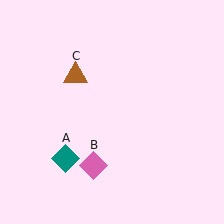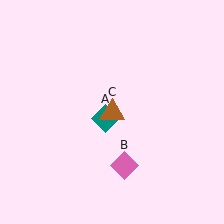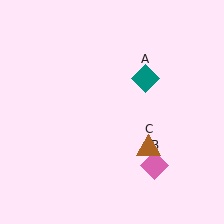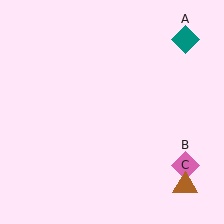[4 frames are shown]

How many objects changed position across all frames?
3 objects changed position: teal diamond (object A), pink diamond (object B), brown triangle (object C).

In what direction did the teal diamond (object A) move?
The teal diamond (object A) moved up and to the right.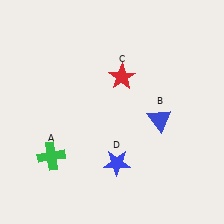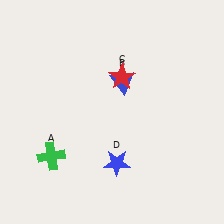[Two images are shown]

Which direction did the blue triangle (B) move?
The blue triangle (B) moved up.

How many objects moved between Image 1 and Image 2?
1 object moved between the two images.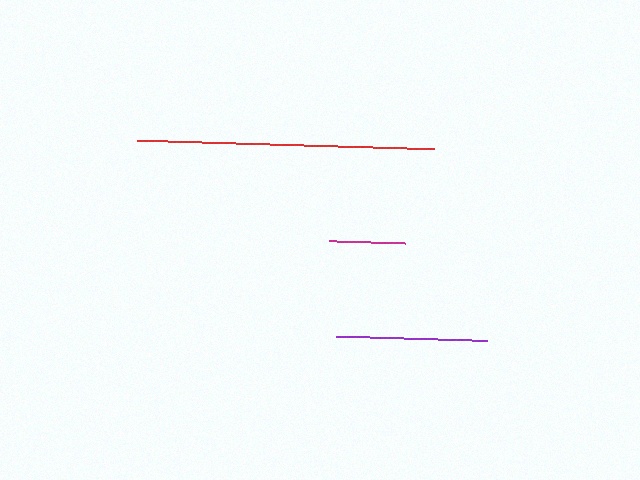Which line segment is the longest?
The red line is the longest at approximately 297 pixels.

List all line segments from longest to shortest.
From longest to shortest: red, purple, magenta.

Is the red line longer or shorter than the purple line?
The red line is longer than the purple line.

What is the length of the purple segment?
The purple segment is approximately 150 pixels long.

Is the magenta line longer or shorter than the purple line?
The purple line is longer than the magenta line.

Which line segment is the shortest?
The magenta line is the shortest at approximately 76 pixels.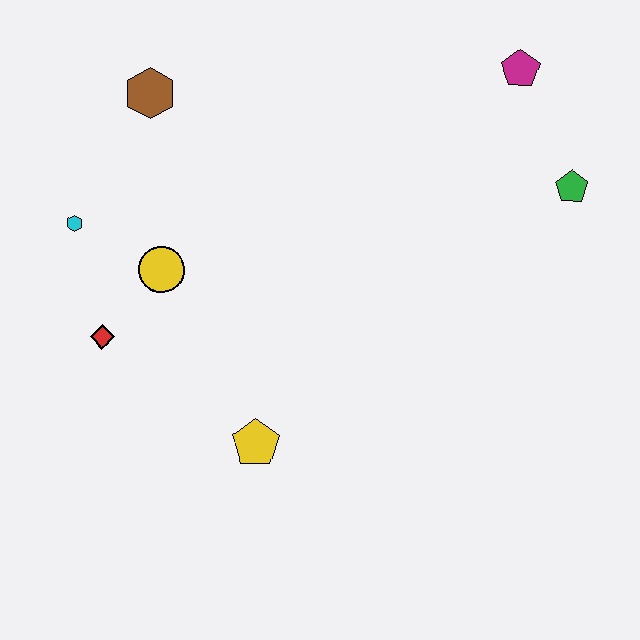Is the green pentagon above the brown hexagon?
No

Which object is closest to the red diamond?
The yellow circle is closest to the red diamond.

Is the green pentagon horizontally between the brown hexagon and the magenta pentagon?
No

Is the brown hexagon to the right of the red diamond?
Yes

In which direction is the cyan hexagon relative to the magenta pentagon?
The cyan hexagon is to the left of the magenta pentagon.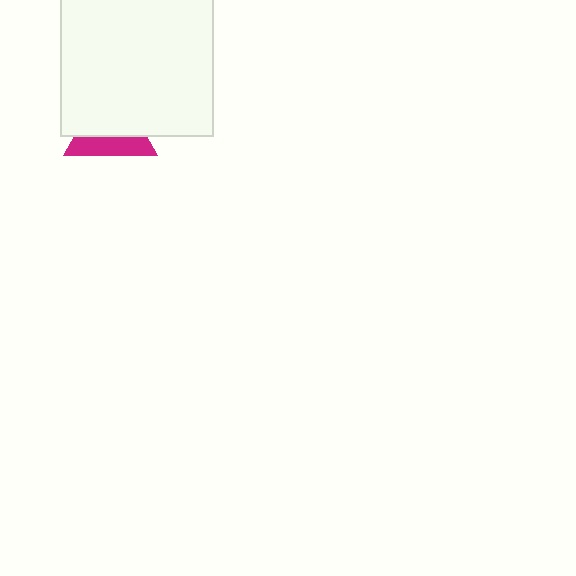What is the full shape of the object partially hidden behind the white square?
The partially hidden object is a magenta triangle.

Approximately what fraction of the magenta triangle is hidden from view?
Roughly 61% of the magenta triangle is hidden behind the white square.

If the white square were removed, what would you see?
You would see the complete magenta triangle.